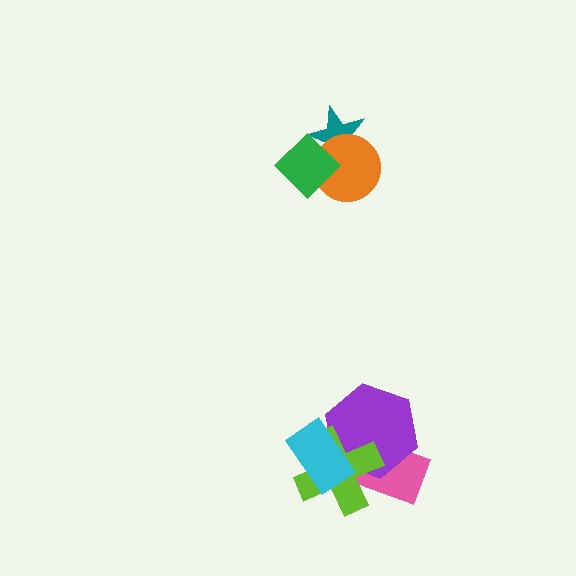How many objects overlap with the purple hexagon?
3 objects overlap with the purple hexagon.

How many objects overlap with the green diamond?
2 objects overlap with the green diamond.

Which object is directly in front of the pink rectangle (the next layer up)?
The purple hexagon is directly in front of the pink rectangle.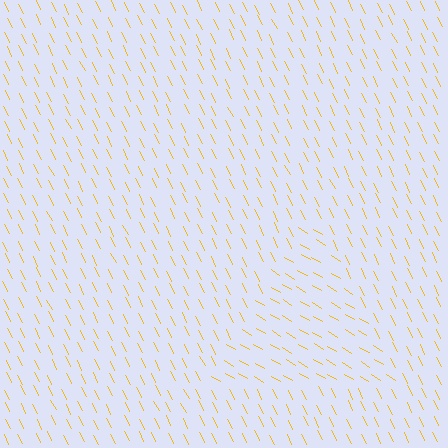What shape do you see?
I see a triangle.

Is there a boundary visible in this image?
Yes, there is a texture boundary formed by a change in line orientation.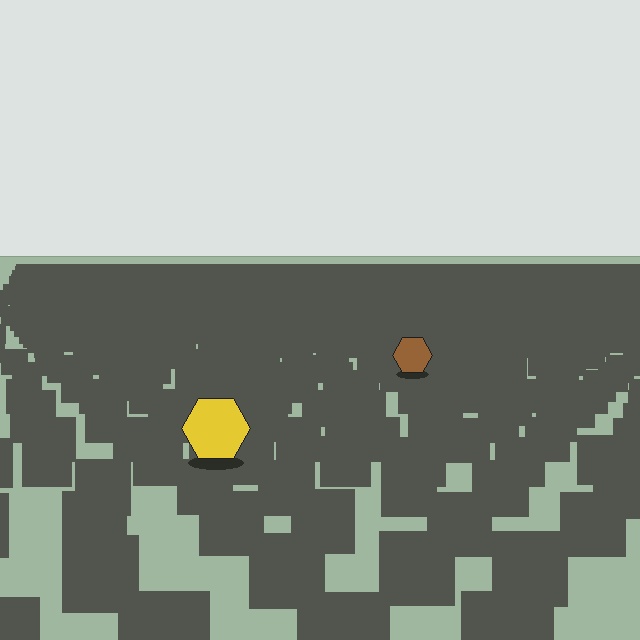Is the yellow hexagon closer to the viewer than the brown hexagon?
Yes. The yellow hexagon is closer — you can tell from the texture gradient: the ground texture is coarser near it.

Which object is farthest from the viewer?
The brown hexagon is farthest from the viewer. It appears smaller and the ground texture around it is denser.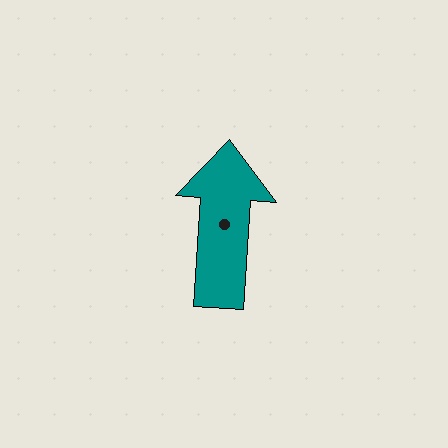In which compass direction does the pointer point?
North.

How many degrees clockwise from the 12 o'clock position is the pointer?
Approximately 4 degrees.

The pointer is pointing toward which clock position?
Roughly 12 o'clock.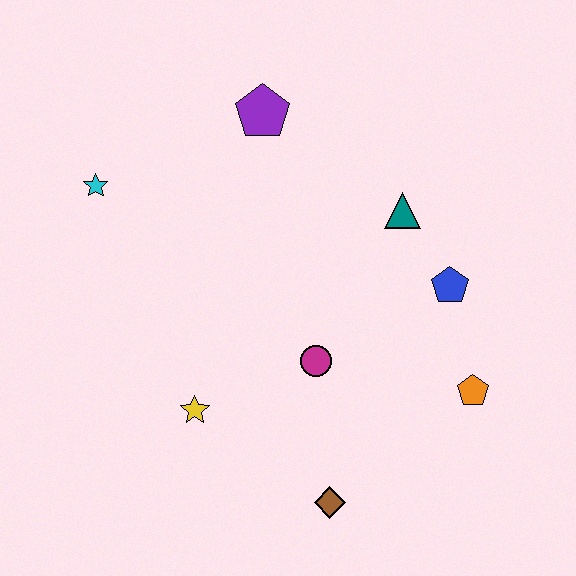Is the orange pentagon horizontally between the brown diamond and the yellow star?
No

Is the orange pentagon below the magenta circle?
Yes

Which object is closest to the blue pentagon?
The teal triangle is closest to the blue pentagon.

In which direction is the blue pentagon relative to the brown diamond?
The blue pentagon is above the brown diamond.